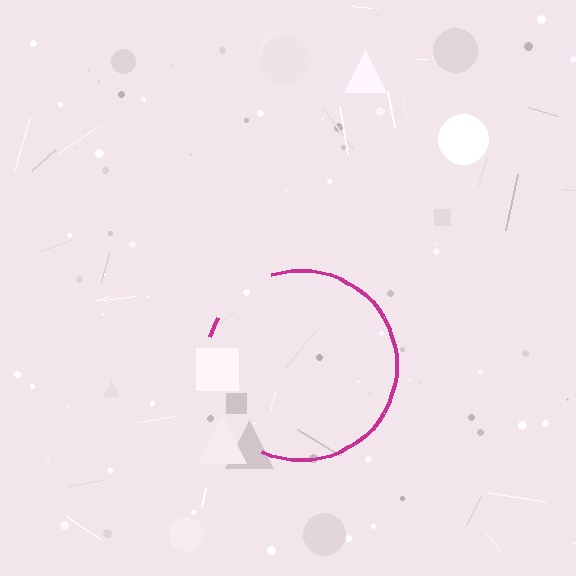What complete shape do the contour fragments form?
The contour fragments form a circle.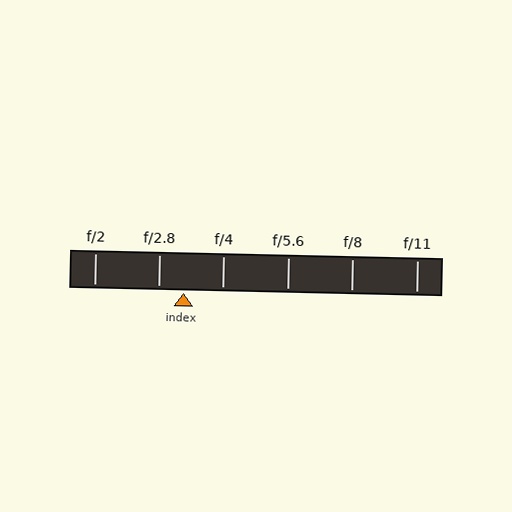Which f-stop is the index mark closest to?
The index mark is closest to f/2.8.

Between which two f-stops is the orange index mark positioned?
The index mark is between f/2.8 and f/4.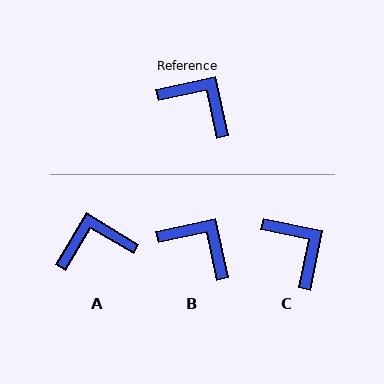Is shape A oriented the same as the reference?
No, it is off by about 47 degrees.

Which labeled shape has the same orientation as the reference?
B.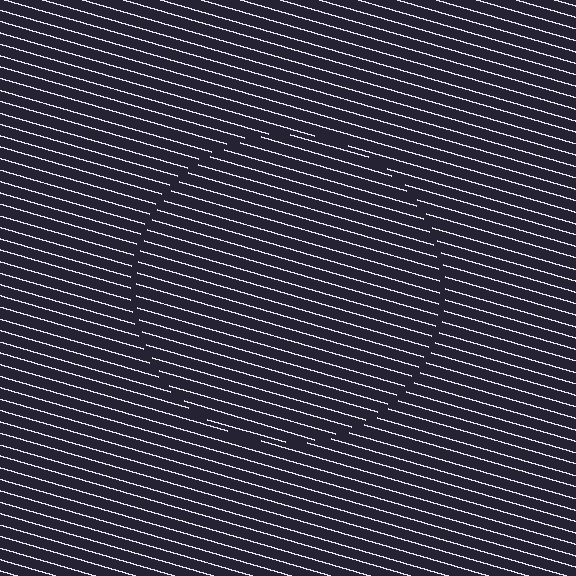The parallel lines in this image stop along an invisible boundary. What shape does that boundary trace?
An illusory circle. The interior of the shape contains the same grating, shifted by half a period — the contour is defined by the phase discontinuity where line-ends from the inner and outer gratings abut.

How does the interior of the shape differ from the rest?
The interior of the shape contains the same grating, shifted by half a period — the contour is defined by the phase discontinuity where line-ends from the inner and outer gratings abut.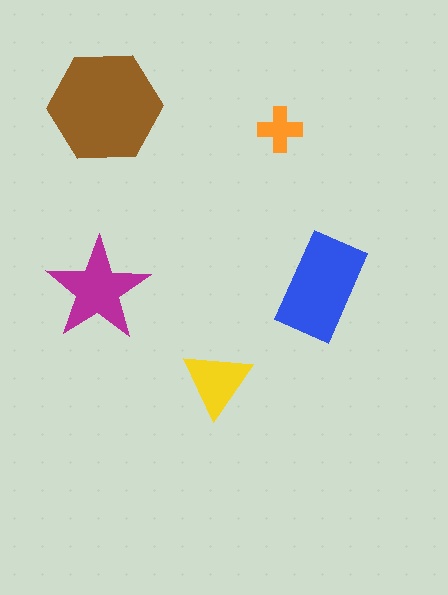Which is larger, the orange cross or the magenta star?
The magenta star.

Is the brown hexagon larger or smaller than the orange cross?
Larger.